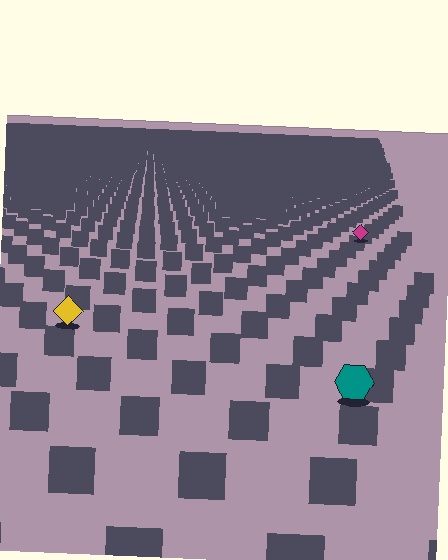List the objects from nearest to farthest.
From nearest to farthest: the teal hexagon, the yellow diamond, the magenta diamond.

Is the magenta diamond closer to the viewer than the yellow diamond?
No. The yellow diamond is closer — you can tell from the texture gradient: the ground texture is coarser near it.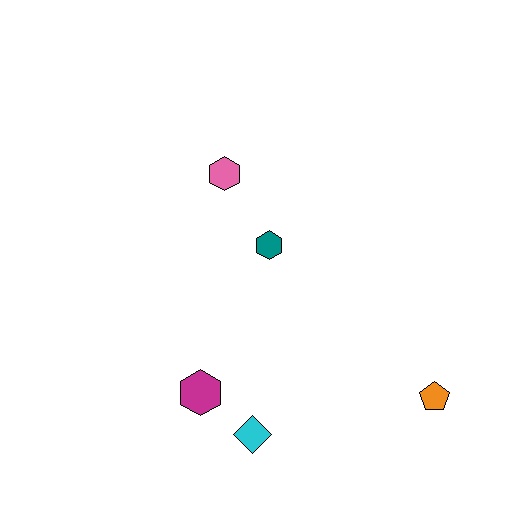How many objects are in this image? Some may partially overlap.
There are 5 objects.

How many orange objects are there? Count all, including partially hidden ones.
There is 1 orange object.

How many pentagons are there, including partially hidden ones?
There is 1 pentagon.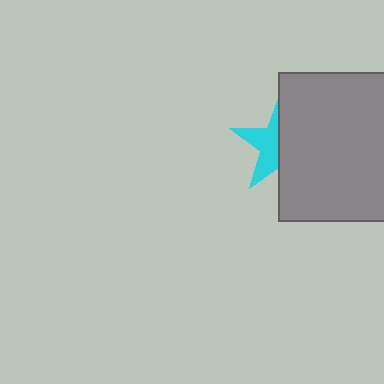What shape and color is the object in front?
The object in front is a gray square.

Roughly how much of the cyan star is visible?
A small part of it is visible (roughly 44%).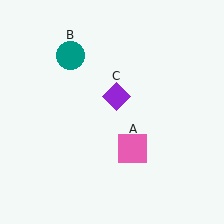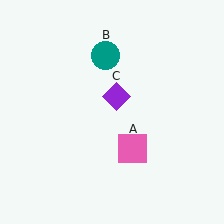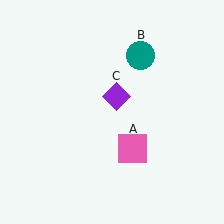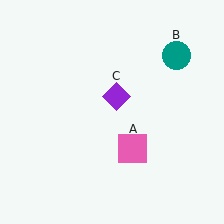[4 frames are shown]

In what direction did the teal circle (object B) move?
The teal circle (object B) moved right.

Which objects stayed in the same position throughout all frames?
Pink square (object A) and purple diamond (object C) remained stationary.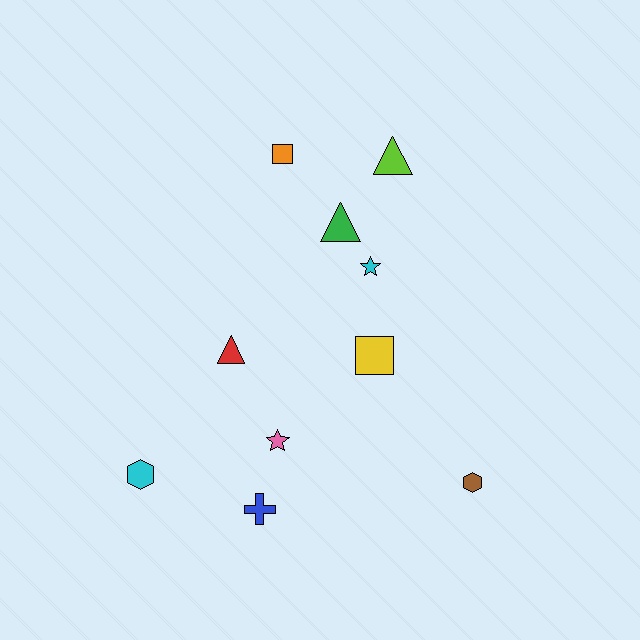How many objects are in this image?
There are 10 objects.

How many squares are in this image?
There are 2 squares.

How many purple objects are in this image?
There are no purple objects.